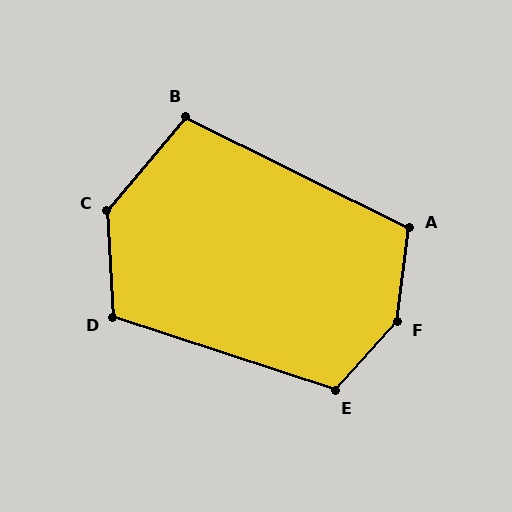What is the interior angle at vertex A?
Approximately 109 degrees (obtuse).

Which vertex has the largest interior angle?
F, at approximately 145 degrees.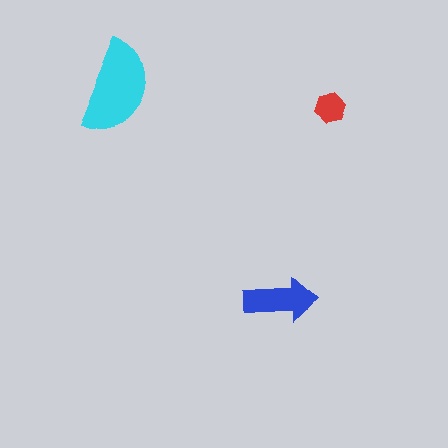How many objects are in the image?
There are 3 objects in the image.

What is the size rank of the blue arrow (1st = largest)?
2nd.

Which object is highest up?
The cyan semicircle is topmost.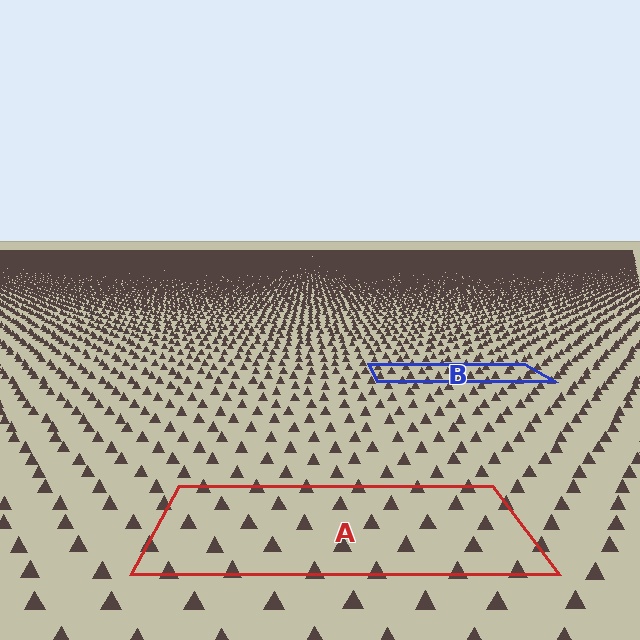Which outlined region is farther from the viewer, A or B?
Region B is farther from the viewer — the texture elements inside it appear smaller and more densely packed.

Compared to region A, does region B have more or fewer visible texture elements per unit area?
Region B has more texture elements per unit area — they are packed more densely because it is farther away.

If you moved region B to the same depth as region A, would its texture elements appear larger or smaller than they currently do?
They would appear larger. At a closer depth, the same texture elements are projected at a bigger on-screen size.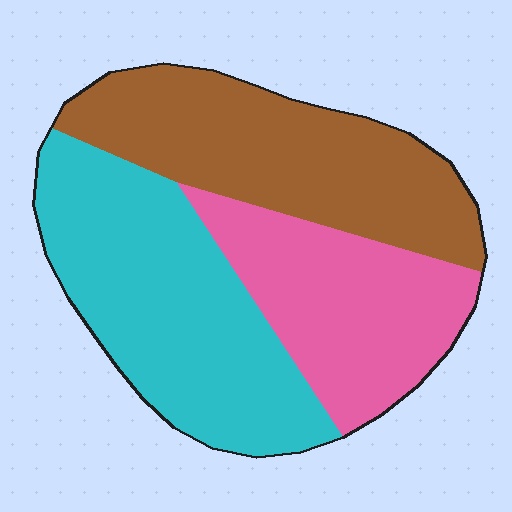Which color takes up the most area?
Cyan, at roughly 40%.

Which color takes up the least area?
Pink, at roughly 25%.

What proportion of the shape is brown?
Brown covers 34% of the shape.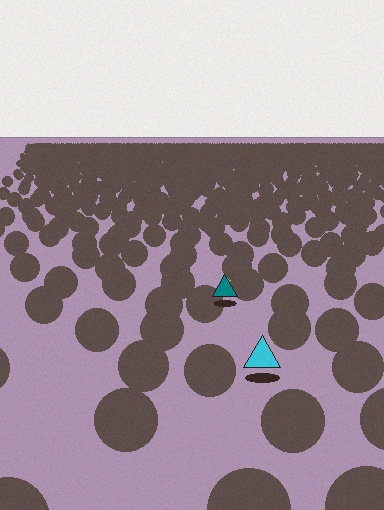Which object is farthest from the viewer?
The teal triangle is farthest from the viewer. It appears smaller and the ground texture around it is denser.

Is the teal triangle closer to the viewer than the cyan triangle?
No. The cyan triangle is closer — you can tell from the texture gradient: the ground texture is coarser near it.